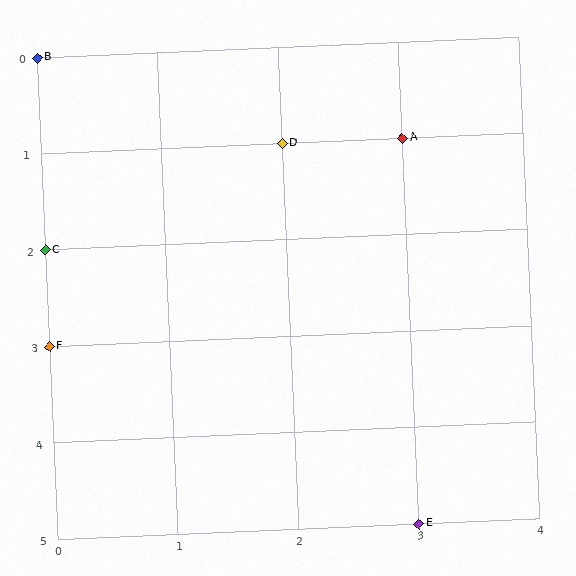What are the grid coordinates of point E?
Point E is at grid coordinates (3, 5).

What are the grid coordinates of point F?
Point F is at grid coordinates (0, 3).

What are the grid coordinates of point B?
Point B is at grid coordinates (0, 0).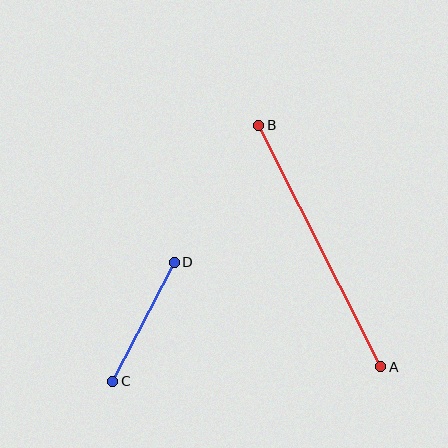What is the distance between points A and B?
The distance is approximately 271 pixels.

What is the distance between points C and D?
The distance is approximately 134 pixels.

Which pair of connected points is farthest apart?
Points A and B are farthest apart.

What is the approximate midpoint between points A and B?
The midpoint is at approximately (320, 246) pixels.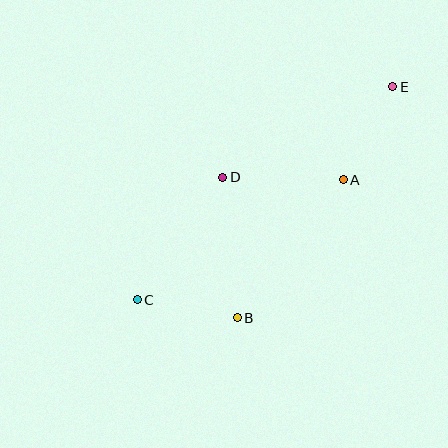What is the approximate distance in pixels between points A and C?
The distance between A and C is approximately 238 pixels.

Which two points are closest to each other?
Points B and C are closest to each other.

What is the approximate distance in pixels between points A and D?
The distance between A and D is approximately 120 pixels.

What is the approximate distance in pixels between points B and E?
The distance between B and E is approximately 278 pixels.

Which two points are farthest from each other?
Points C and E are farthest from each other.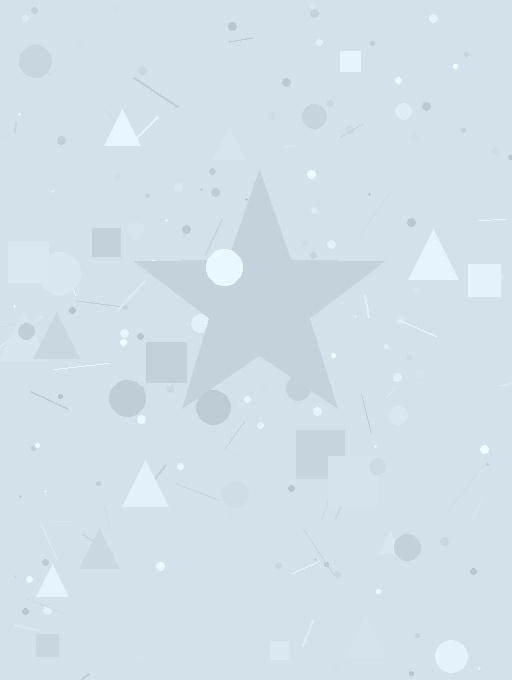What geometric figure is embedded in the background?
A star is embedded in the background.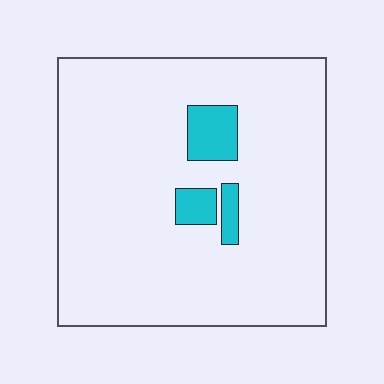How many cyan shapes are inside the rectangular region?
3.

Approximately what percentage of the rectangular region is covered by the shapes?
Approximately 10%.